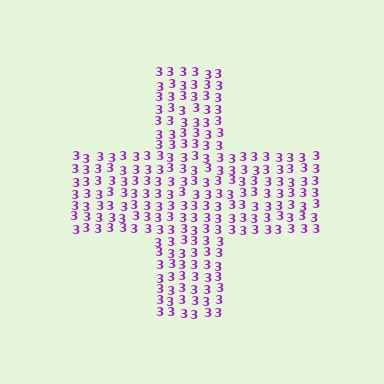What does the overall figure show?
The overall figure shows a cross.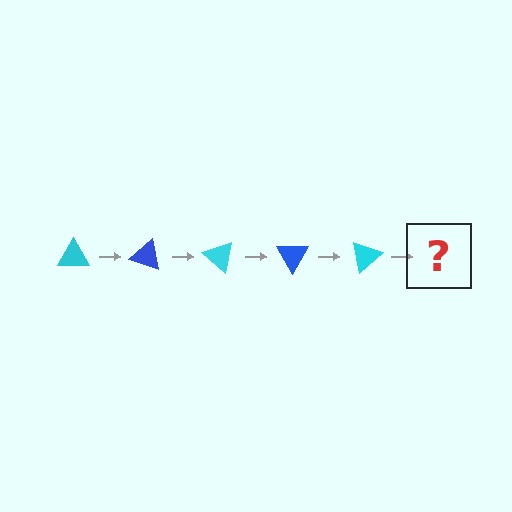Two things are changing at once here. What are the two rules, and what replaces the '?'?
The two rules are that it rotates 20 degrees each step and the color cycles through cyan and blue. The '?' should be a blue triangle, rotated 100 degrees from the start.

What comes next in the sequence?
The next element should be a blue triangle, rotated 100 degrees from the start.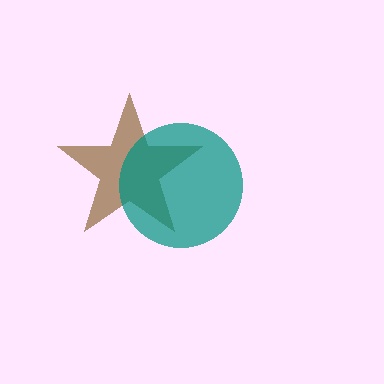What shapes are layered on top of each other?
The layered shapes are: a brown star, a teal circle.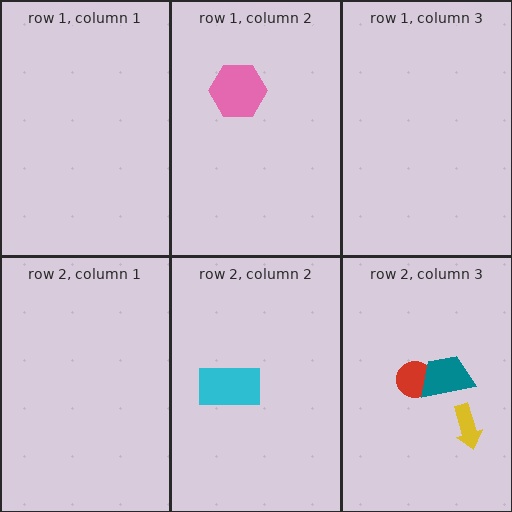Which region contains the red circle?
The row 2, column 3 region.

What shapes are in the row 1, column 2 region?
The pink hexagon.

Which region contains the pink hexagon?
The row 1, column 2 region.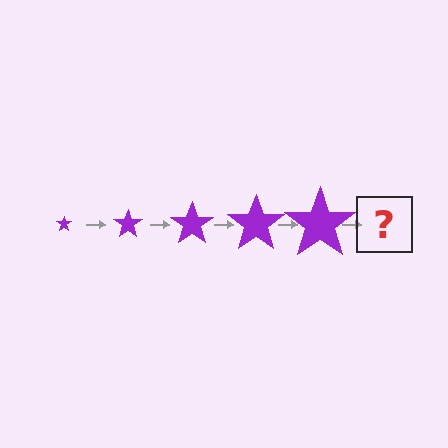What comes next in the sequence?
The next element should be a purple star, larger than the previous one.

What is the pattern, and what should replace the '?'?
The pattern is that the star gets progressively larger each step. The '?' should be a purple star, larger than the previous one.